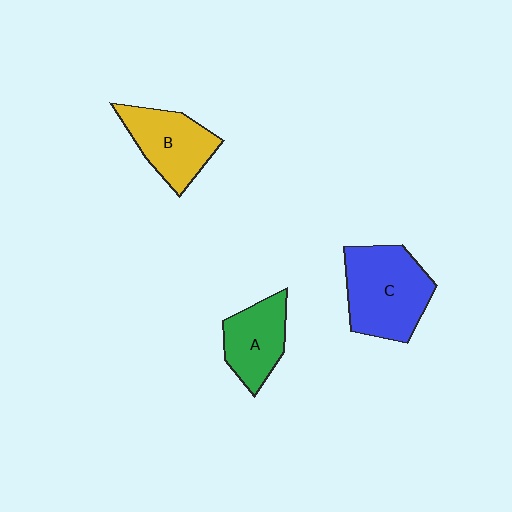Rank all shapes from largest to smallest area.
From largest to smallest: C (blue), B (yellow), A (green).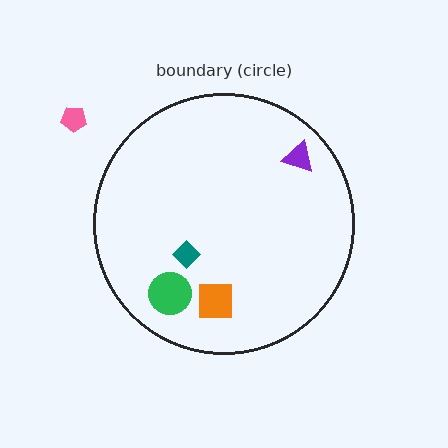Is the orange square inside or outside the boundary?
Inside.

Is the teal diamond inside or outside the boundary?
Inside.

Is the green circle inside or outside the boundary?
Inside.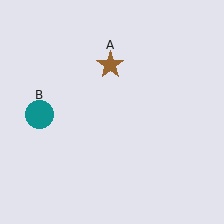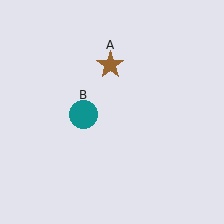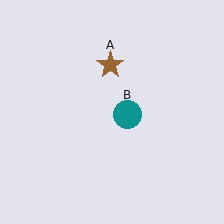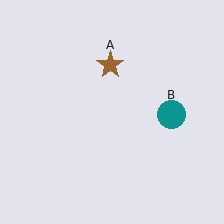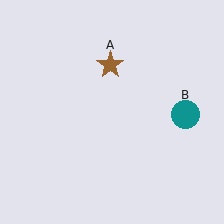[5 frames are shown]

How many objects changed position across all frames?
1 object changed position: teal circle (object B).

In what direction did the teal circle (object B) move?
The teal circle (object B) moved right.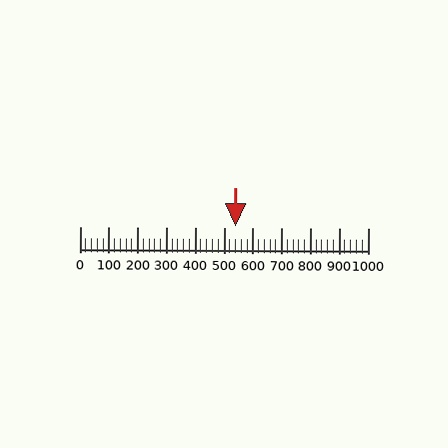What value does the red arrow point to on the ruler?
The red arrow points to approximately 539.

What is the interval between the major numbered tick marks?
The major tick marks are spaced 100 units apart.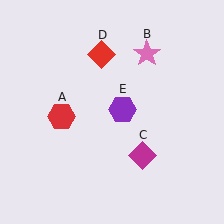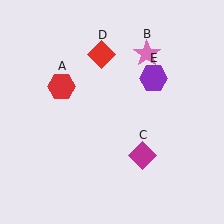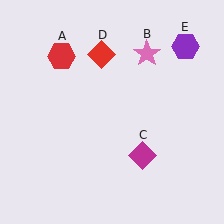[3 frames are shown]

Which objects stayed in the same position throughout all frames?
Pink star (object B) and magenta diamond (object C) and red diamond (object D) remained stationary.